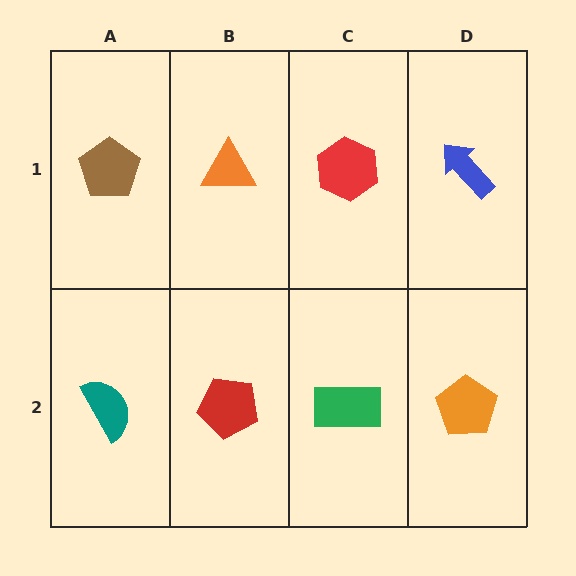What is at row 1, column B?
An orange triangle.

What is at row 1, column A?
A brown pentagon.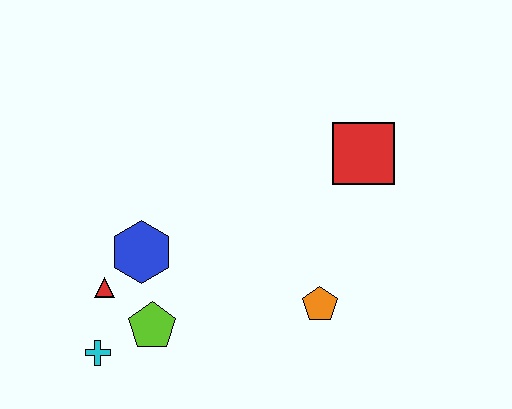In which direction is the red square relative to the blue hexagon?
The red square is to the right of the blue hexagon.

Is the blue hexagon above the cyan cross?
Yes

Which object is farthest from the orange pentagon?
The cyan cross is farthest from the orange pentagon.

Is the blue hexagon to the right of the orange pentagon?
No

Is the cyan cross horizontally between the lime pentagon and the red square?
No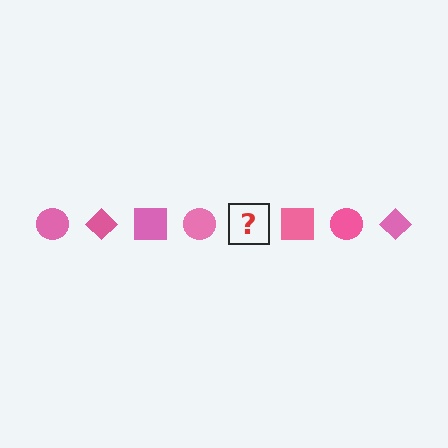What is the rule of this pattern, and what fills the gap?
The rule is that the pattern cycles through circle, diamond, square shapes in pink. The gap should be filled with a pink diamond.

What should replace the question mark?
The question mark should be replaced with a pink diamond.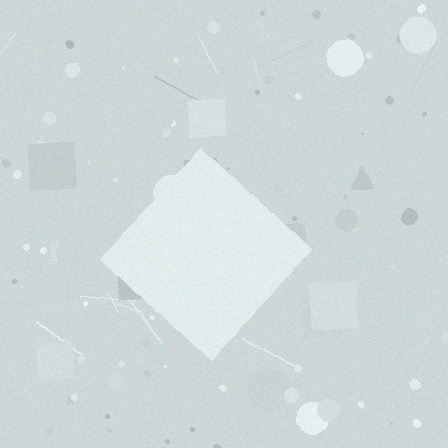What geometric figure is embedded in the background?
A diamond is embedded in the background.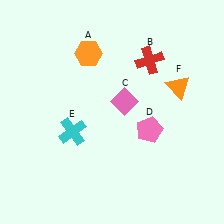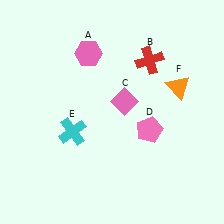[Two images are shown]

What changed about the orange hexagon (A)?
In Image 1, A is orange. In Image 2, it changed to pink.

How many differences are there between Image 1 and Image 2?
There is 1 difference between the two images.